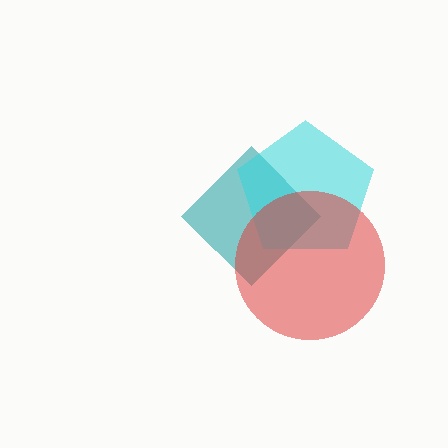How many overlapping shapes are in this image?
There are 3 overlapping shapes in the image.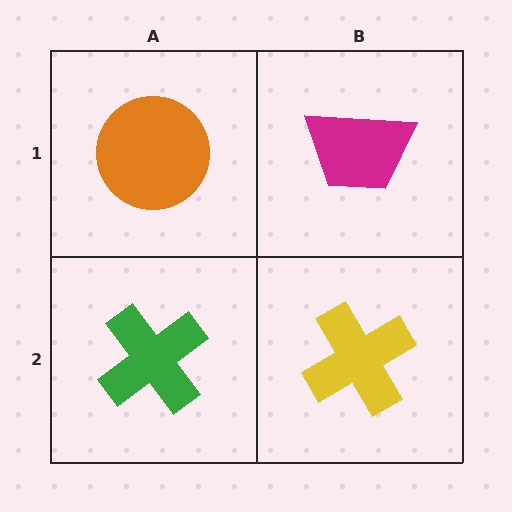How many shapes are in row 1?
2 shapes.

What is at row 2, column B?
A yellow cross.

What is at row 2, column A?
A green cross.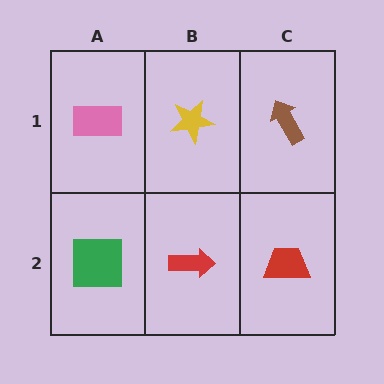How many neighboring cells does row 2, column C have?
2.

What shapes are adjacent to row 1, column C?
A red trapezoid (row 2, column C), a yellow star (row 1, column B).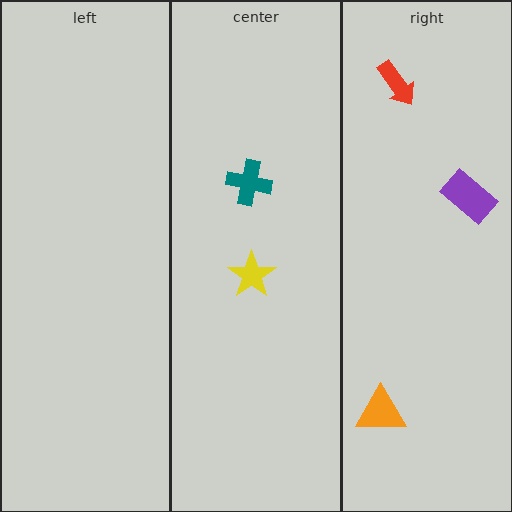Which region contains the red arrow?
The right region.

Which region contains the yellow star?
The center region.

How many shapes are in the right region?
3.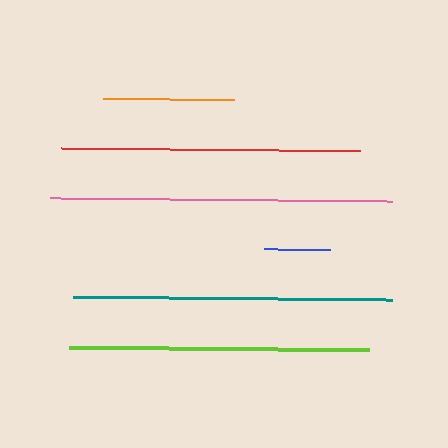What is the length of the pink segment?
The pink segment is approximately 341 pixels long.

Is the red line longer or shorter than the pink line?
The pink line is longer than the red line.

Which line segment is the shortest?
The blue line is the shortest at approximately 66 pixels.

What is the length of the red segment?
The red segment is approximately 299 pixels long.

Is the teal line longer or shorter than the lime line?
The teal line is longer than the lime line.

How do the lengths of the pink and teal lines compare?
The pink and teal lines are approximately the same length.